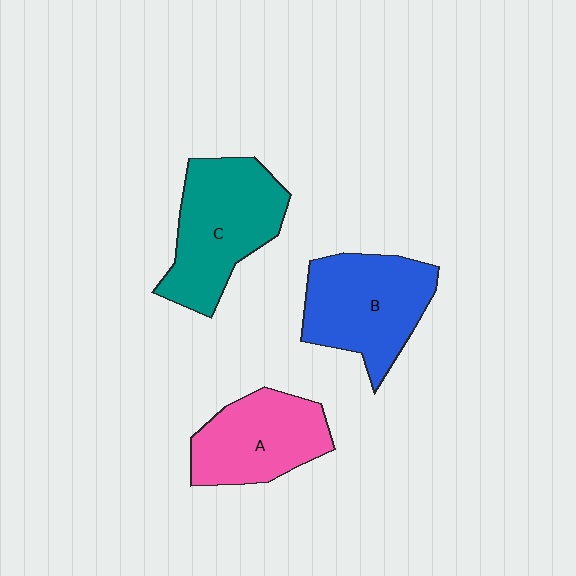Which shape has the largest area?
Shape C (teal).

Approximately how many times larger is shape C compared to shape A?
Approximately 1.2 times.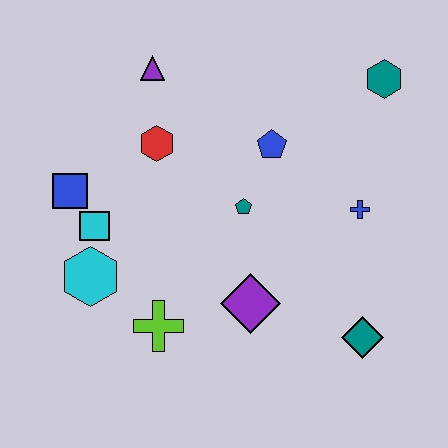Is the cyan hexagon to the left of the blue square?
No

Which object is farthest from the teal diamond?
The purple triangle is farthest from the teal diamond.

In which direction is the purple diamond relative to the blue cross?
The purple diamond is to the left of the blue cross.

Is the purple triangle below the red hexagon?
No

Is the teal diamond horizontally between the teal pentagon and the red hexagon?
No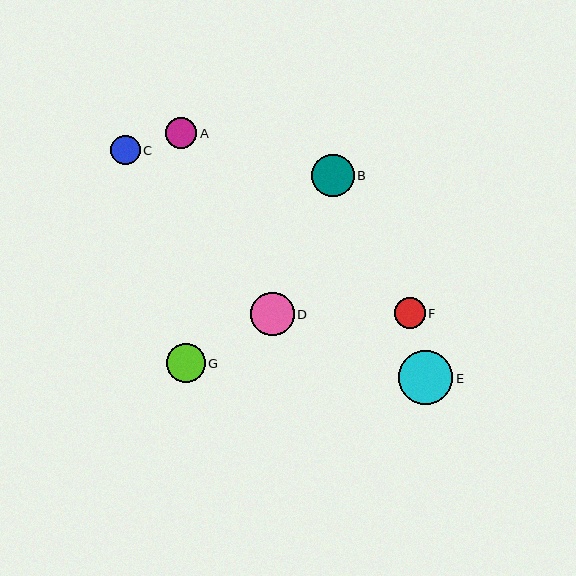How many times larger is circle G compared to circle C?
Circle G is approximately 1.3 times the size of circle C.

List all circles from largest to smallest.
From largest to smallest: E, D, B, G, A, F, C.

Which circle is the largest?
Circle E is the largest with a size of approximately 55 pixels.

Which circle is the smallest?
Circle C is the smallest with a size of approximately 30 pixels.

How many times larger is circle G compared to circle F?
Circle G is approximately 1.3 times the size of circle F.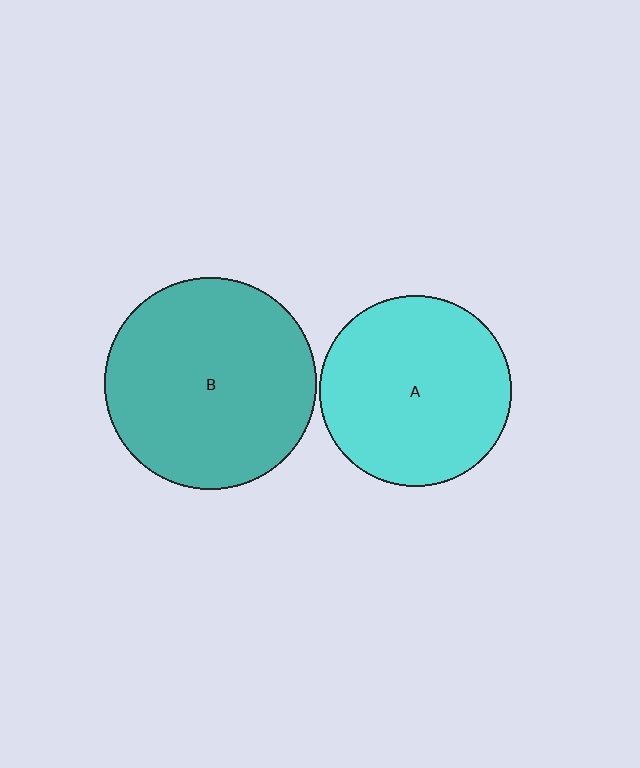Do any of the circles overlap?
No, none of the circles overlap.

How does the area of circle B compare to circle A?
Approximately 1.2 times.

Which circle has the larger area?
Circle B (teal).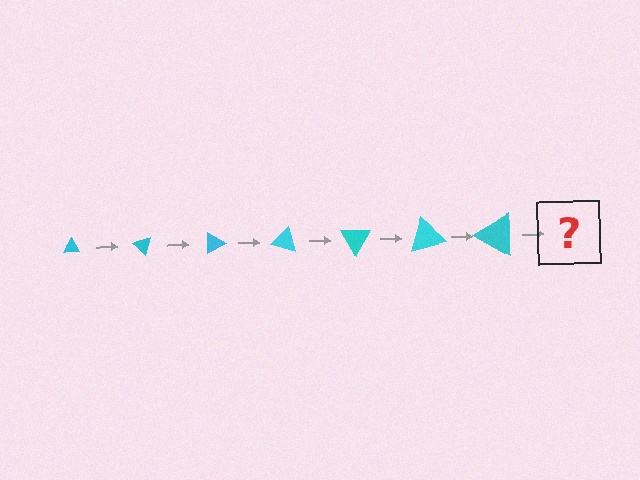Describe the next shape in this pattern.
It should be a triangle, larger than the previous one and rotated 315 degrees from the start.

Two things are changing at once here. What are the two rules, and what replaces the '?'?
The two rules are that the triangle grows larger each step and it rotates 45 degrees each step. The '?' should be a triangle, larger than the previous one and rotated 315 degrees from the start.